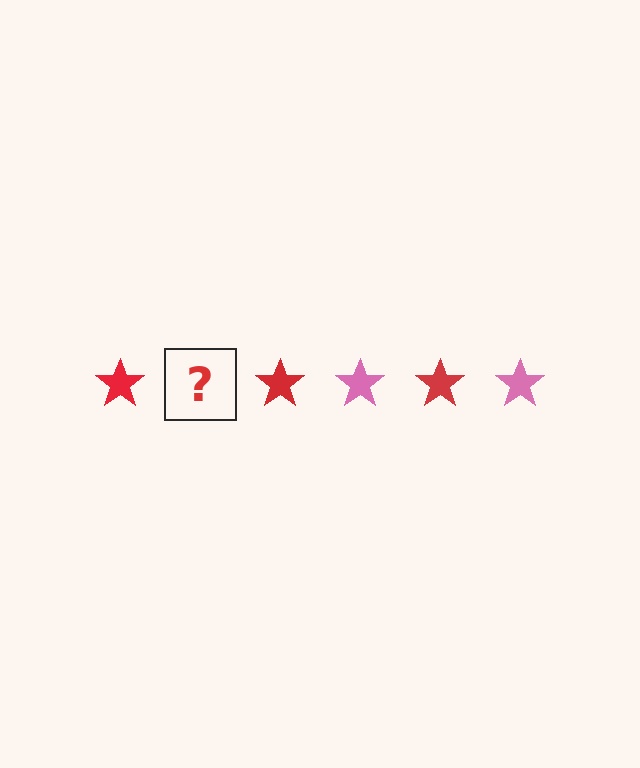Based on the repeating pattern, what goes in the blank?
The blank should be a pink star.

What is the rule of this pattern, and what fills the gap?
The rule is that the pattern cycles through red, pink stars. The gap should be filled with a pink star.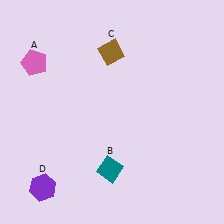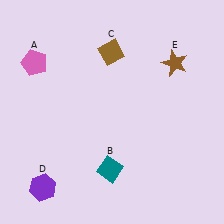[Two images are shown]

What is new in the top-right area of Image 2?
A brown star (E) was added in the top-right area of Image 2.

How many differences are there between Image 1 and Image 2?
There is 1 difference between the two images.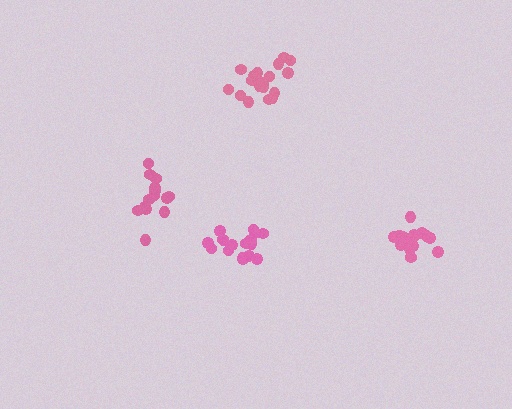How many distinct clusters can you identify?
There are 4 distinct clusters.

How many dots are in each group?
Group 1: 16 dots, Group 2: 18 dots, Group 3: 19 dots, Group 4: 14 dots (67 total).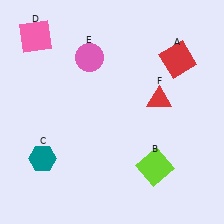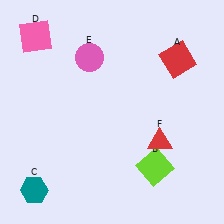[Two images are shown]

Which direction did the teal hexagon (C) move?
The teal hexagon (C) moved down.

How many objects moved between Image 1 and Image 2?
2 objects moved between the two images.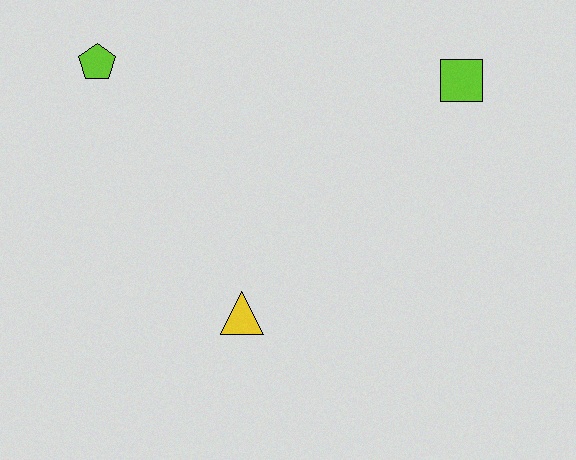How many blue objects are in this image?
There are no blue objects.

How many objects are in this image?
There are 3 objects.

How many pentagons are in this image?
There is 1 pentagon.